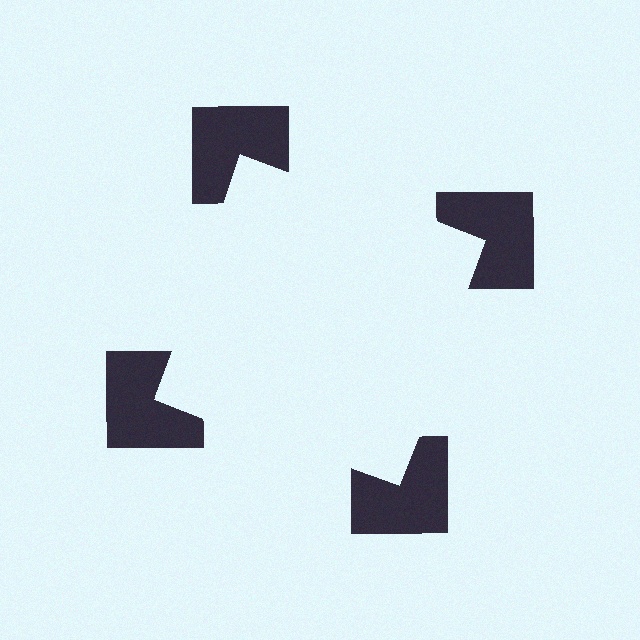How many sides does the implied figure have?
4 sides.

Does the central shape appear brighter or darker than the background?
It typically appears slightly brighter than the background, even though no actual brightness change is drawn.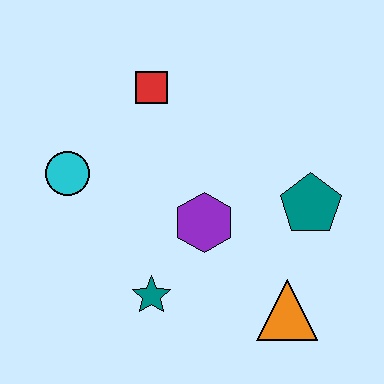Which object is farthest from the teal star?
The red square is farthest from the teal star.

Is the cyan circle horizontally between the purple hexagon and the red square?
No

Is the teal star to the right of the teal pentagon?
No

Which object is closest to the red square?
The cyan circle is closest to the red square.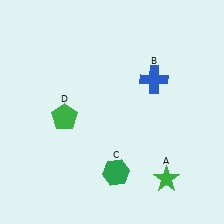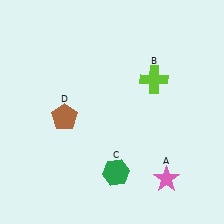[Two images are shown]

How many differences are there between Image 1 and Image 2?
There are 3 differences between the two images.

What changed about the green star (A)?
In Image 1, A is green. In Image 2, it changed to pink.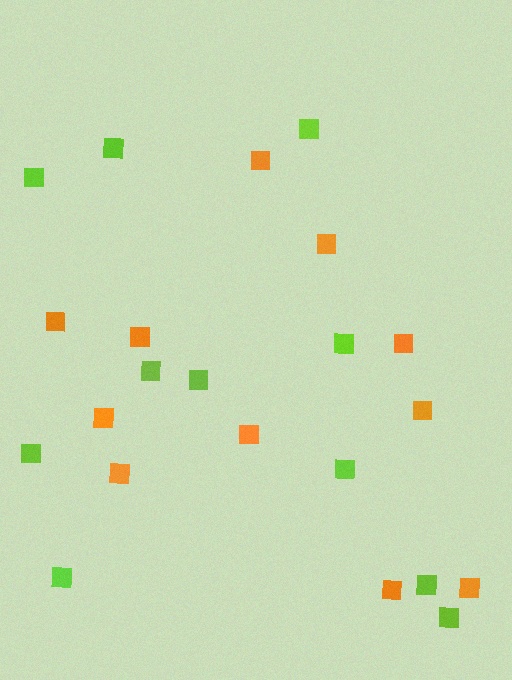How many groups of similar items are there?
There are 2 groups: one group of lime squares (11) and one group of orange squares (11).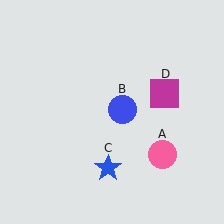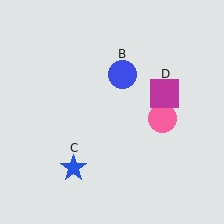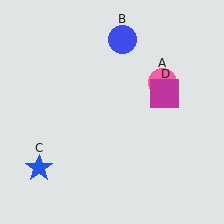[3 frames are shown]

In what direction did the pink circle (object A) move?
The pink circle (object A) moved up.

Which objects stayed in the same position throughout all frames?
Magenta square (object D) remained stationary.